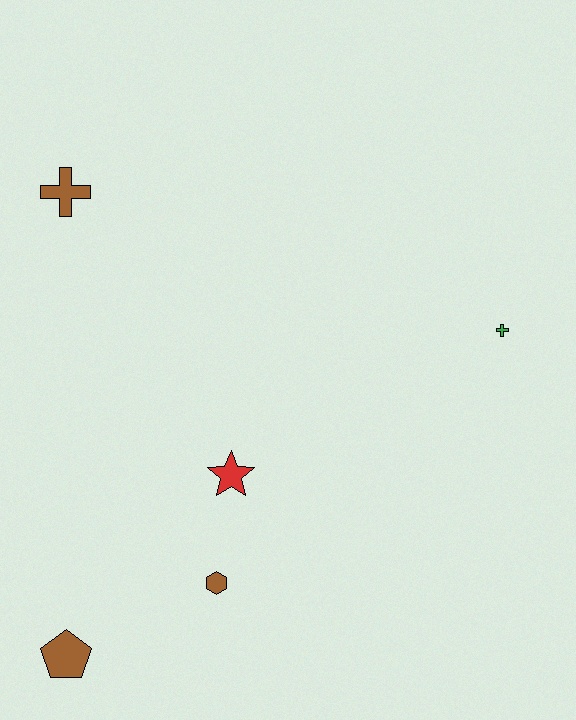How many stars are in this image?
There is 1 star.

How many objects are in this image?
There are 5 objects.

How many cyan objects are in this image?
There are no cyan objects.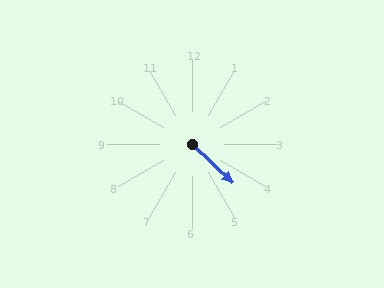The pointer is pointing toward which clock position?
Roughly 4 o'clock.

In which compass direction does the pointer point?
Southeast.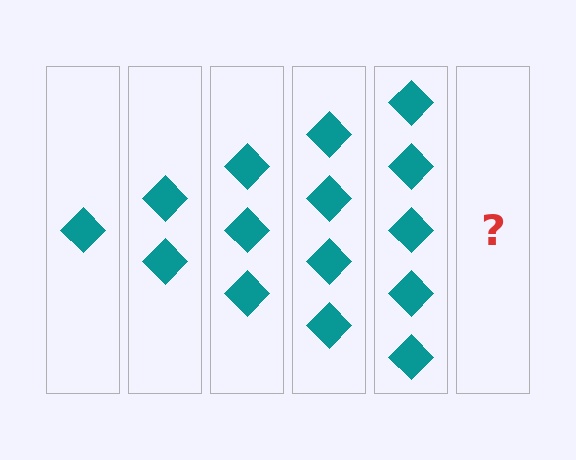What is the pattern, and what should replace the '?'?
The pattern is that each step adds one more diamond. The '?' should be 6 diamonds.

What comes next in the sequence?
The next element should be 6 diamonds.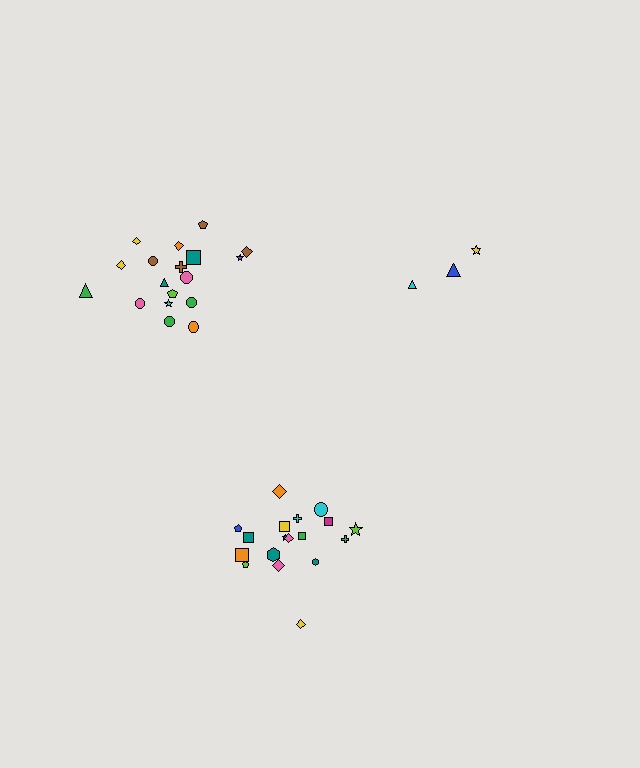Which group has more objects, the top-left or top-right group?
The top-left group.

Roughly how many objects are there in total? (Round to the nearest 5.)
Roughly 40 objects in total.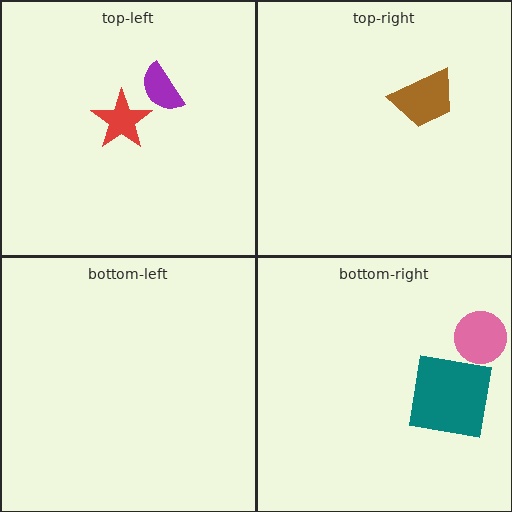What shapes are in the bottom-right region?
The pink circle, the teal square.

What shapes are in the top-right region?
The brown trapezoid.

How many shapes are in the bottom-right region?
2.